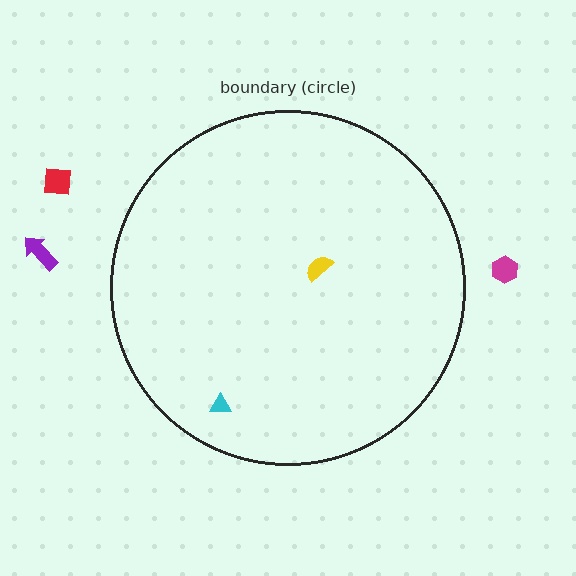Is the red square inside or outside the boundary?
Outside.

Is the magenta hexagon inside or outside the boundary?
Outside.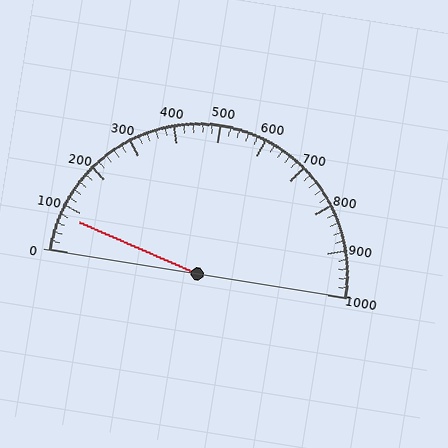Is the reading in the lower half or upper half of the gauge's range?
The reading is in the lower half of the range (0 to 1000).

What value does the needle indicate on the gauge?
The needle indicates approximately 80.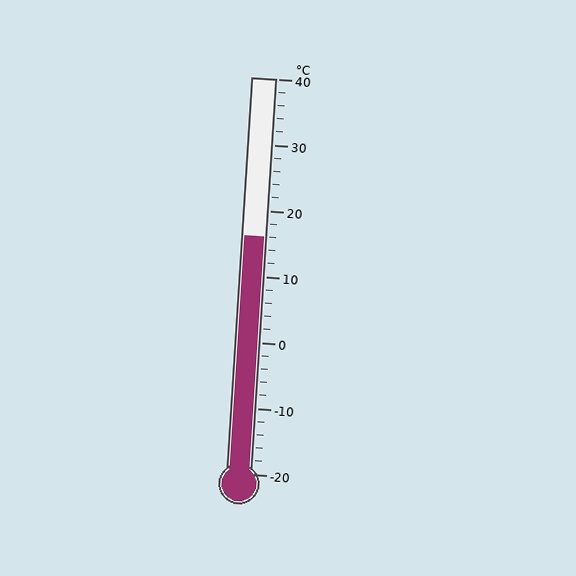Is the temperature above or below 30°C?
The temperature is below 30°C.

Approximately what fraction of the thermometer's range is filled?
The thermometer is filled to approximately 60% of its range.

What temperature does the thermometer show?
The thermometer shows approximately 16°C.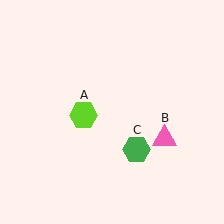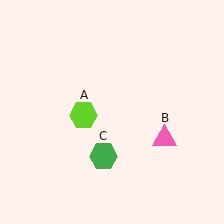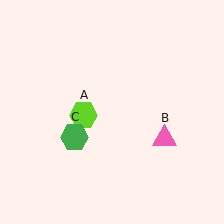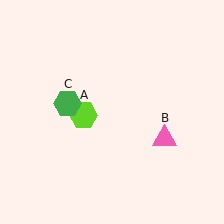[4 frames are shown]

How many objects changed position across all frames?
1 object changed position: green hexagon (object C).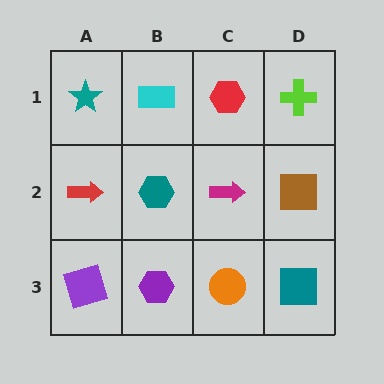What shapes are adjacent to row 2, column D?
A lime cross (row 1, column D), a teal square (row 3, column D), a magenta arrow (row 2, column C).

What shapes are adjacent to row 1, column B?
A teal hexagon (row 2, column B), a teal star (row 1, column A), a red hexagon (row 1, column C).